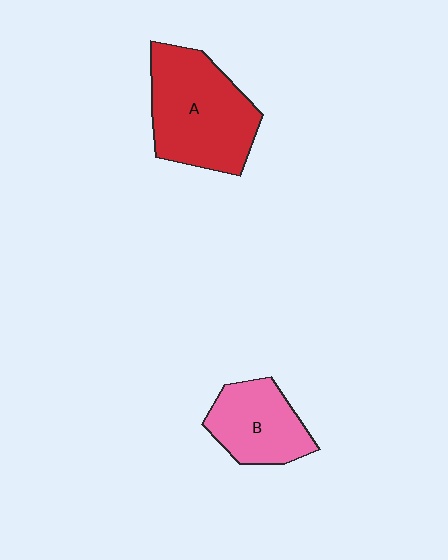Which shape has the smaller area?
Shape B (pink).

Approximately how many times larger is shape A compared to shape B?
Approximately 1.6 times.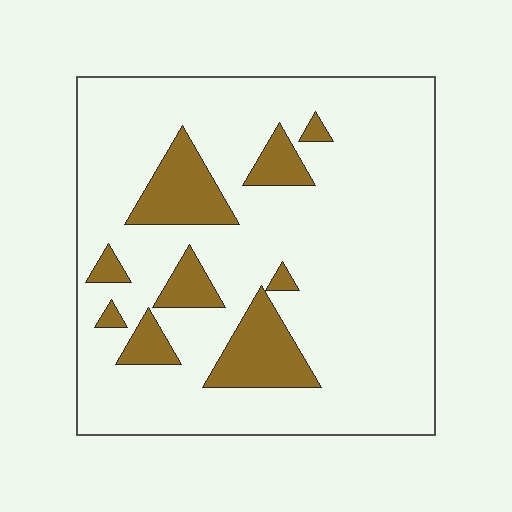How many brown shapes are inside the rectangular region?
9.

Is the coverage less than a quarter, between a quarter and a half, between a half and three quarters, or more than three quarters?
Less than a quarter.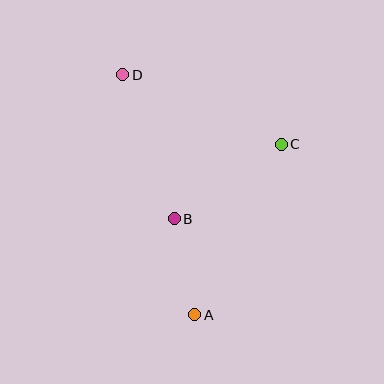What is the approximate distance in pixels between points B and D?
The distance between B and D is approximately 153 pixels.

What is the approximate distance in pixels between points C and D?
The distance between C and D is approximately 173 pixels.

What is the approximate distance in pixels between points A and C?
The distance between A and C is approximately 191 pixels.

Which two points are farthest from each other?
Points A and D are farthest from each other.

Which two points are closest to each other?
Points A and B are closest to each other.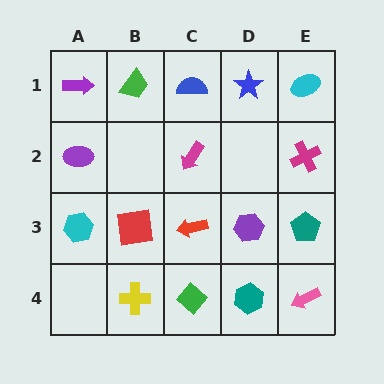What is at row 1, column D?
A blue star.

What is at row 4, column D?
A teal hexagon.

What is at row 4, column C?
A green diamond.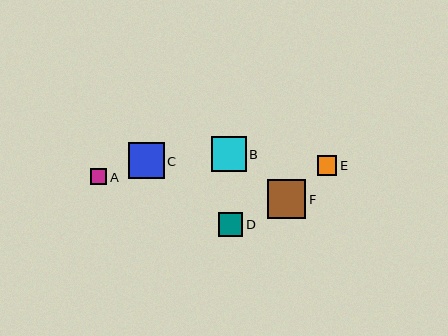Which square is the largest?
Square F is the largest with a size of approximately 39 pixels.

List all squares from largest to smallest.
From largest to smallest: F, C, B, D, E, A.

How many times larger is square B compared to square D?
Square B is approximately 1.4 times the size of square D.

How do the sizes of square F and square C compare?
Square F and square C are approximately the same size.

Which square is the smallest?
Square A is the smallest with a size of approximately 16 pixels.